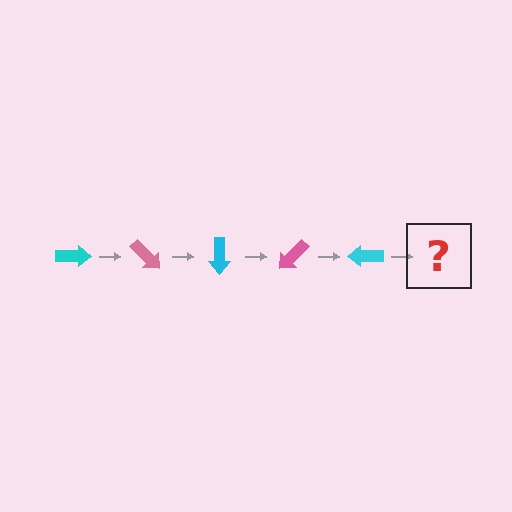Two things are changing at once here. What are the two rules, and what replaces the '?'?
The two rules are that it rotates 45 degrees each step and the color cycles through cyan and pink. The '?' should be a pink arrow, rotated 225 degrees from the start.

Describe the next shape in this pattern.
It should be a pink arrow, rotated 225 degrees from the start.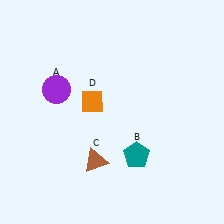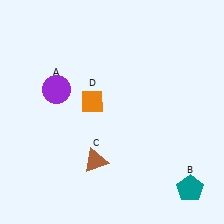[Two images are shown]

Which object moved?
The teal pentagon (B) moved right.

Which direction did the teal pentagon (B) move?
The teal pentagon (B) moved right.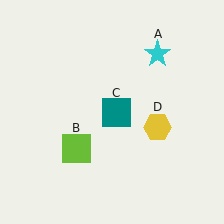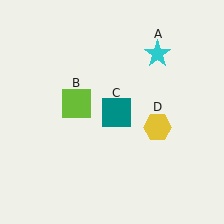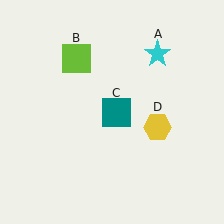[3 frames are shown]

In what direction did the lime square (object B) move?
The lime square (object B) moved up.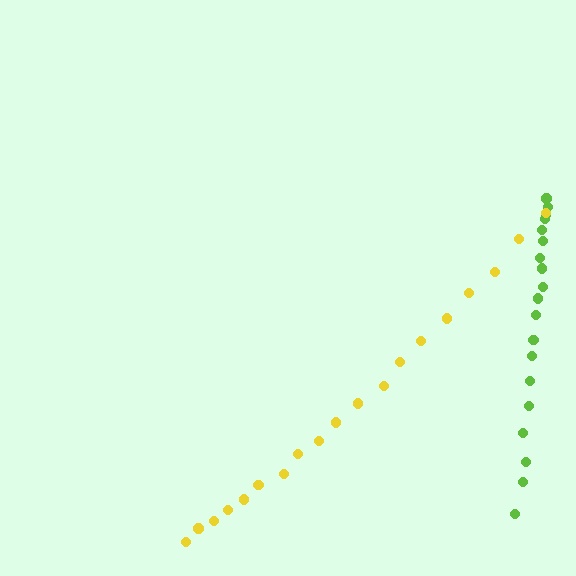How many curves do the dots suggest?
There are 2 distinct paths.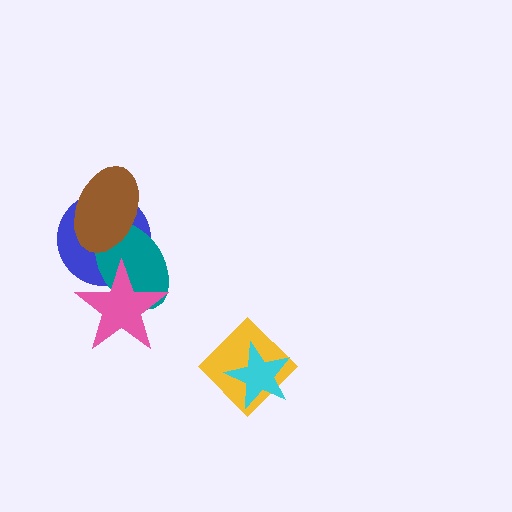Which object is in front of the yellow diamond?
The cyan star is in front of the yellow diamond.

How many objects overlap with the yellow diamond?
1 object overlaps with the yellow diamond.